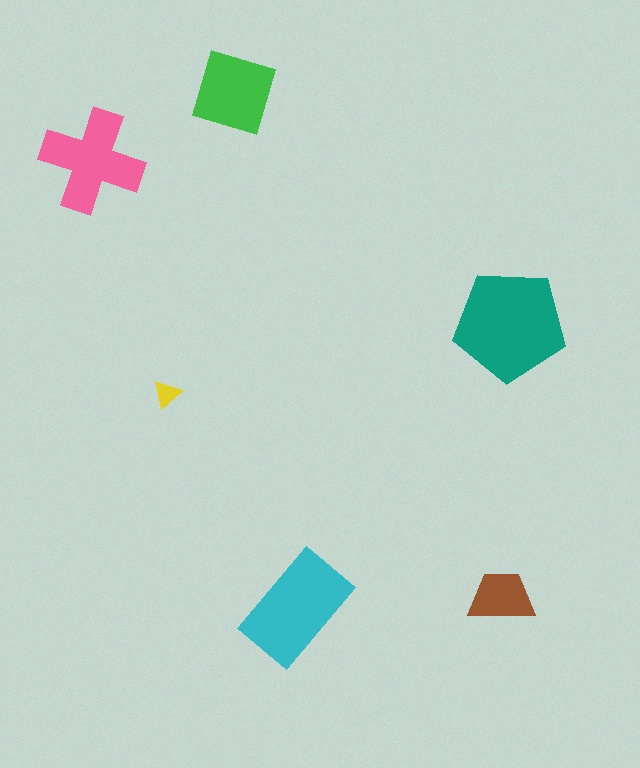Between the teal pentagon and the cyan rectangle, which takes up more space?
The teal pentagon.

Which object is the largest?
The teal pentagon.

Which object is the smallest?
The yellow triangle.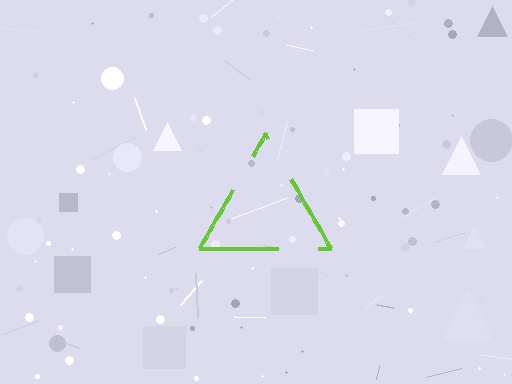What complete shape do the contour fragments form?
The contour fragments form a triangle.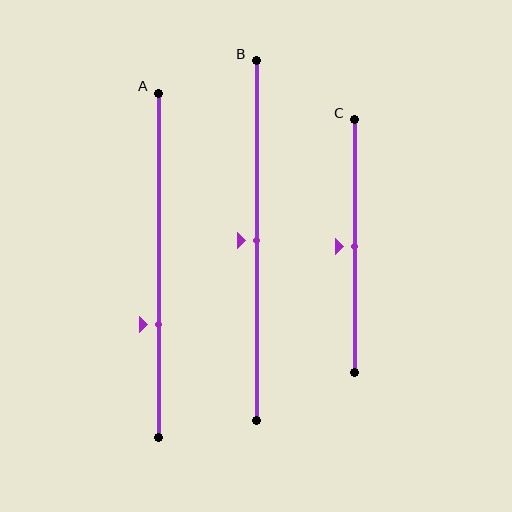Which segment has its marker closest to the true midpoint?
Segment B has its marker closest to the true midpoint.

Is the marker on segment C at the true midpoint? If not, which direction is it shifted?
Yes, the marker on segment C is at the true midpoint.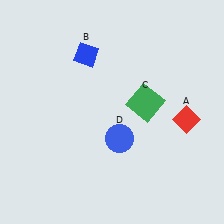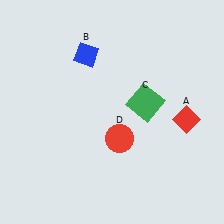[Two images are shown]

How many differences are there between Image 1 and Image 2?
There is 1 difference between the two images.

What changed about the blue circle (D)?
In Image 1, D is blue. In Image 2, it changed to red.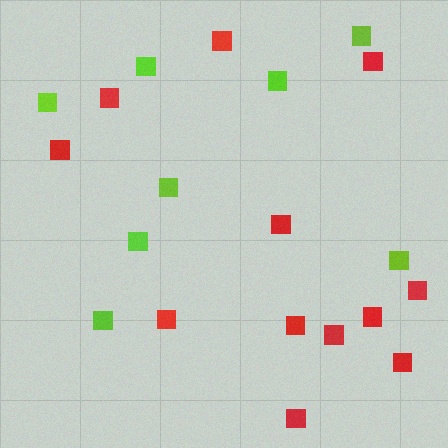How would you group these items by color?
There are 2 groups: one group of lime squares (8) and one group of red squares (12).